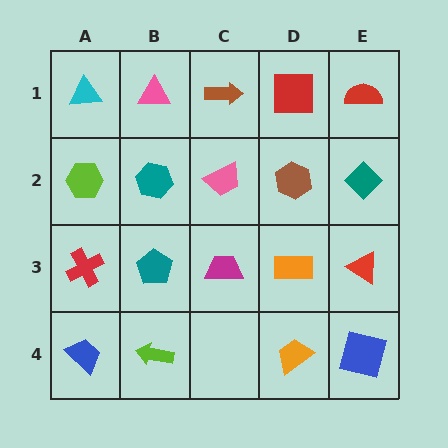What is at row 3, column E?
A red triangle.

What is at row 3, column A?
A red cross.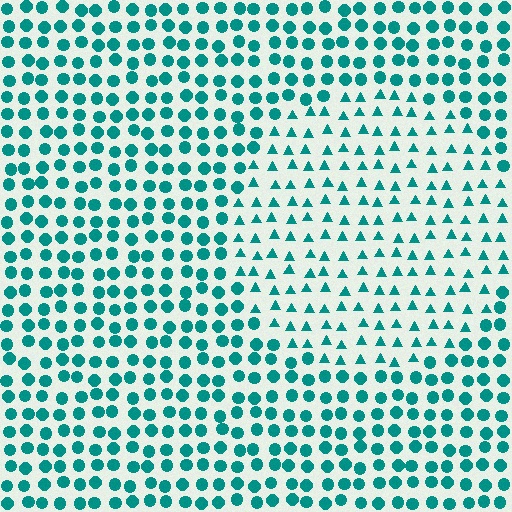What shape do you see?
I see a circle.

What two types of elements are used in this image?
The image uses triangles inside the circle region and circles outside it.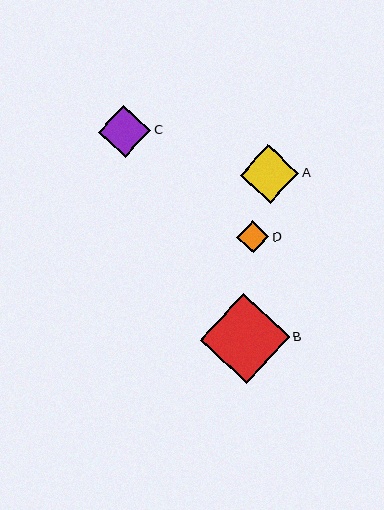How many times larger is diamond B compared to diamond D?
Diamond B is approximately 2.8 times the size of diamond D.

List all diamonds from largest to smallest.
From largest to smallest: B, A, C, D.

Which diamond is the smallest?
Diamond D is the smallest with a size of approximately 32 pixels.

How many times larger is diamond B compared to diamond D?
Diamond B is approximately 2.8 times the size of diamond D.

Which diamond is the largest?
Diamond B is the largest with a size of approximately 90 pixels.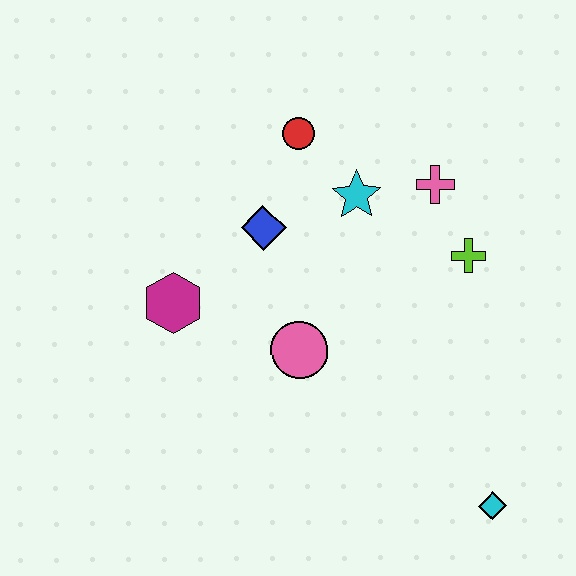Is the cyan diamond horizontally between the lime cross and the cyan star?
No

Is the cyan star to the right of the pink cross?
No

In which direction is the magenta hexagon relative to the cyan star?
The magenta hexagon is to the left of the cyan star.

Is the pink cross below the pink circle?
No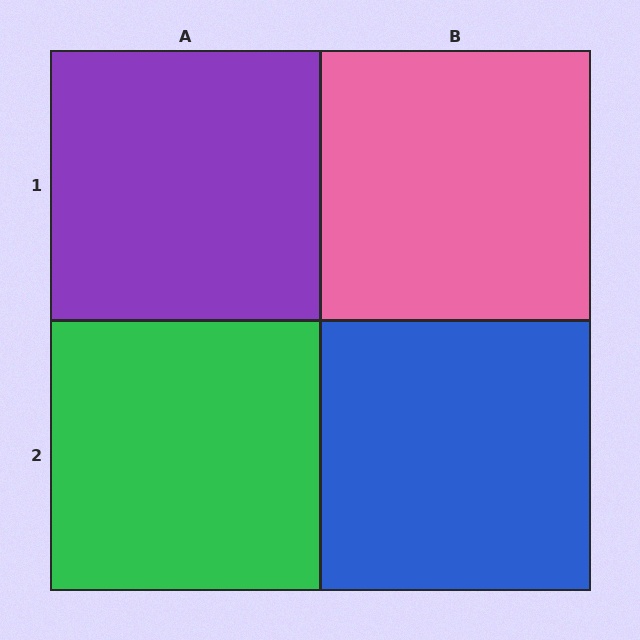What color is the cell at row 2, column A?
Green.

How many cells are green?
1 cell is green.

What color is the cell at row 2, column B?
Blue.